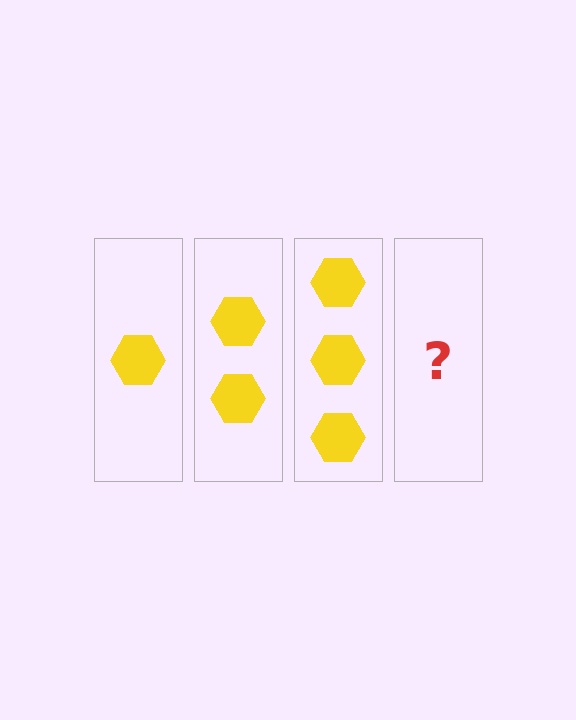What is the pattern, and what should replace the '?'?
The pattern is that each step adds one more hexagon. The '?' should be 4 hexagons.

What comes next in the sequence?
The next element should be 4 hexagons.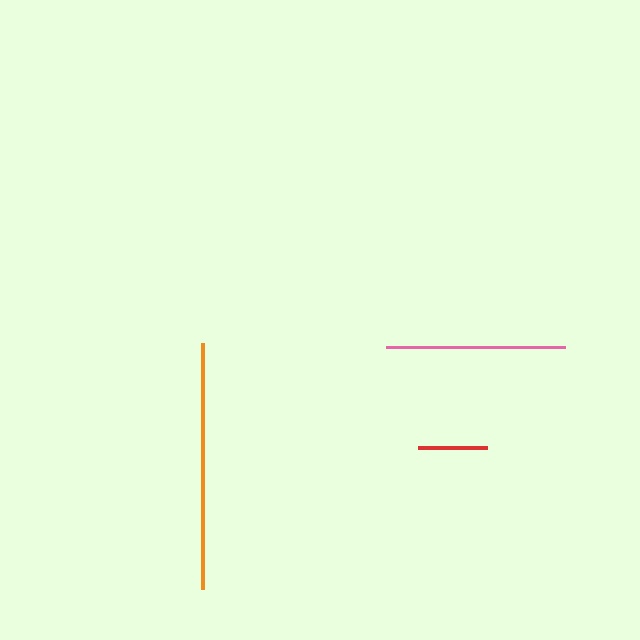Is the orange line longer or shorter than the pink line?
The orange line is longer than the pink line.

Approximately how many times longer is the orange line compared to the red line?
The orange line is approximately 3.5 times the length of the red line.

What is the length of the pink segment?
The pink segment is approximately 179 pixels long.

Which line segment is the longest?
The orange line is the longest at approximately 246 pixels.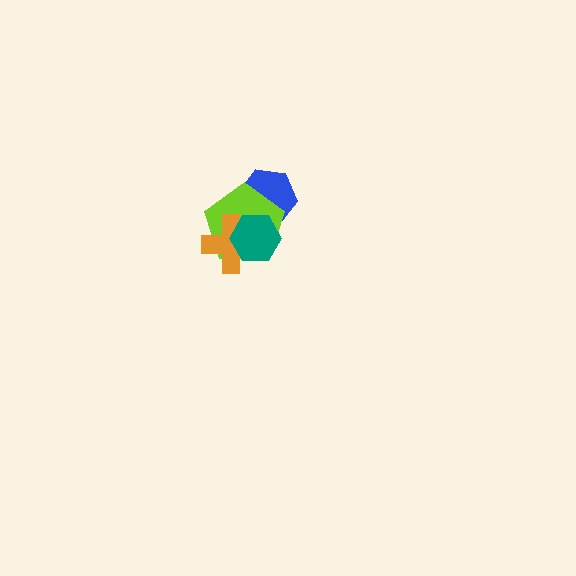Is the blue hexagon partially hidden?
Yes, it is partially covered by another shape.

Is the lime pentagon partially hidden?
Yes, it is partially covered by another shape.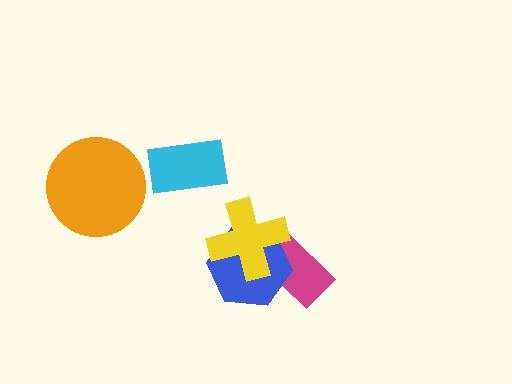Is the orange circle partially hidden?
No, no other shape covers it.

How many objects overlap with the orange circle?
0 objects overlap with the orange circle.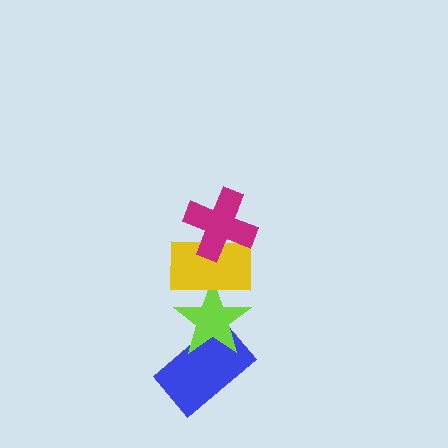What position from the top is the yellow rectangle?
The yellow rectangle is 2nd from the top.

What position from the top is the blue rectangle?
The blue rectangle is 4th from the top.